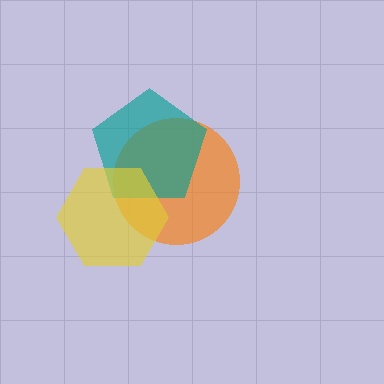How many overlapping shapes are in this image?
There are 3 overlapping shapes in the image.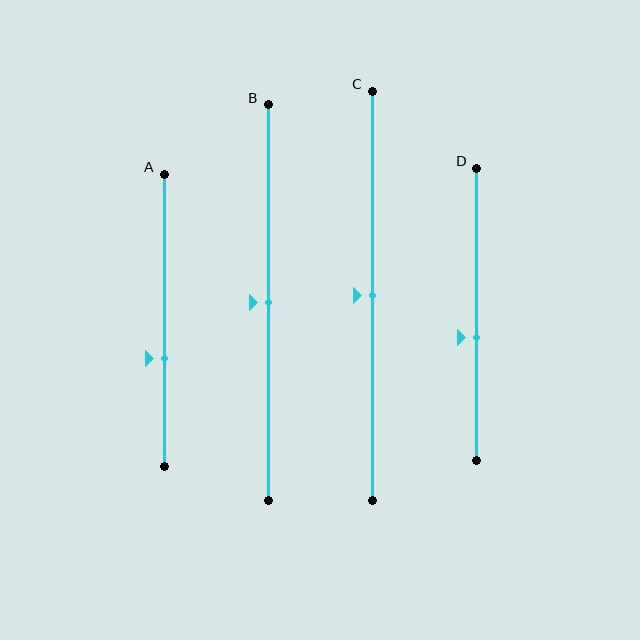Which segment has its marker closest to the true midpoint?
Segment B has its marker closest to the true midpoint.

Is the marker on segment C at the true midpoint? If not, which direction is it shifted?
Yes, the marker on segment C is at the true midpoint.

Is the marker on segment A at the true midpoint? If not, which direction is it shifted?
No, the marker on segment A is shifted downward by about 13% of the segment length.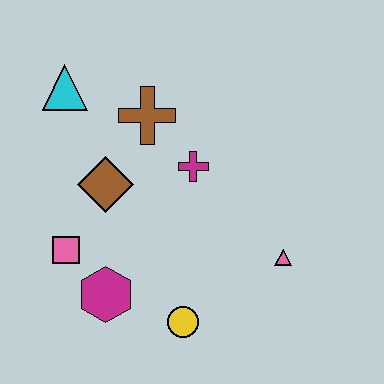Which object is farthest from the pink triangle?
The cyan triangle is farthest from the pink triangle.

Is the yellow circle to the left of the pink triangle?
Yes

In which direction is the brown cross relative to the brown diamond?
The brown cross is above the brown diamond.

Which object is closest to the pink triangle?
The yellow circle is closest to the pink triangle.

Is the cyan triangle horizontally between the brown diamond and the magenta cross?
No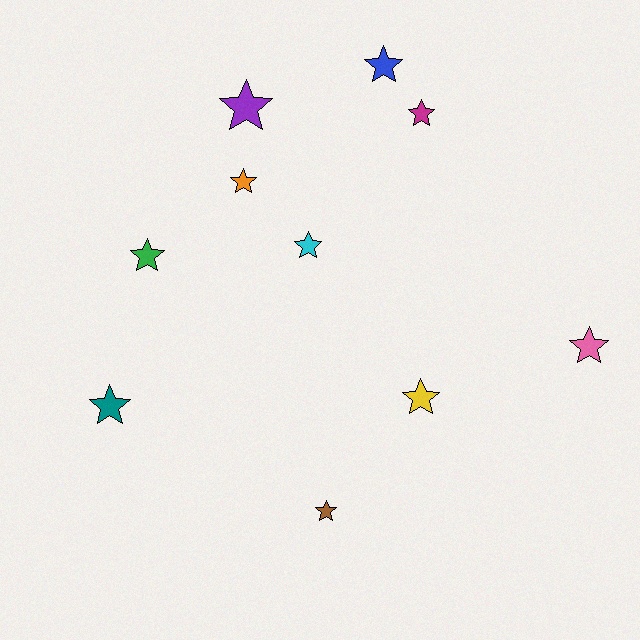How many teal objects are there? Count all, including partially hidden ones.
There is 1 teal object.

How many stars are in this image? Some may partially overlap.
There are 10 stars.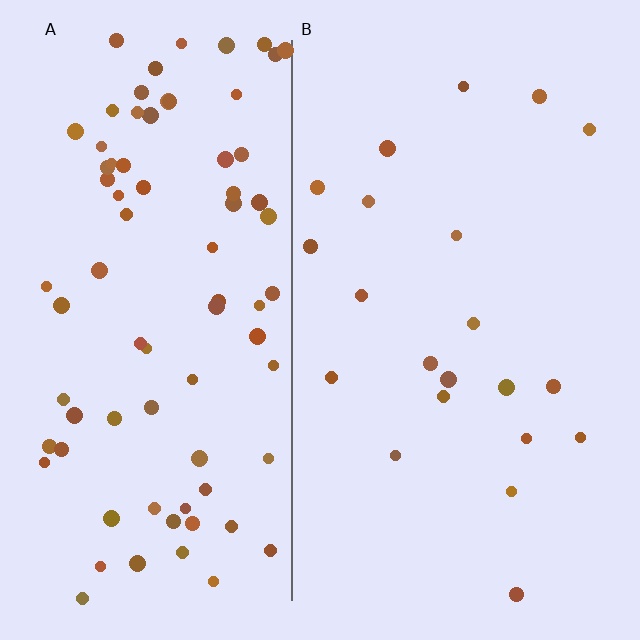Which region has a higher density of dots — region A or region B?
A (the left).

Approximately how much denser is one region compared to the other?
Approximately 3.8× — region A over region B.